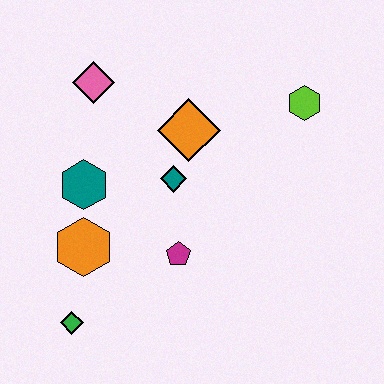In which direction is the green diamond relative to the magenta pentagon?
The green diamond is to the left of the magenta pentagon.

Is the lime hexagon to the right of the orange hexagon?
Yes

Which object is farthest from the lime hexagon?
The green diamond is farthest from the lime hexagon.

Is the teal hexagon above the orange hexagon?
Yes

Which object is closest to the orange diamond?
The teal diamond is closest to the orange diamond.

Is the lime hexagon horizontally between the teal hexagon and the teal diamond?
No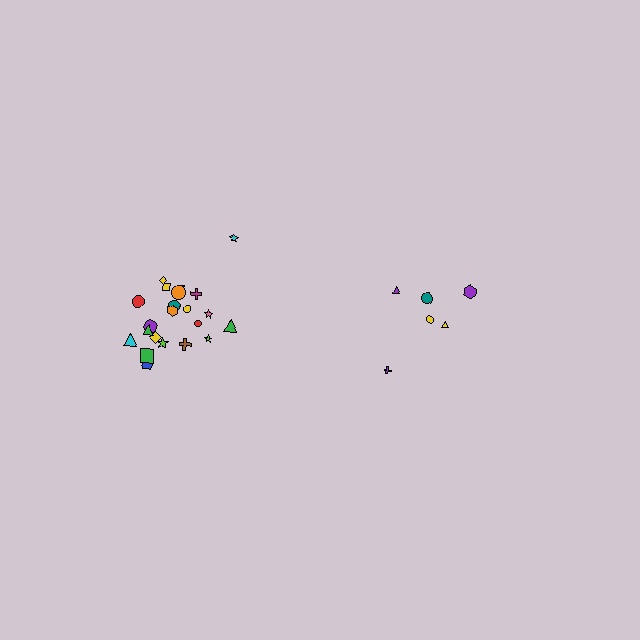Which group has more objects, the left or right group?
The left group.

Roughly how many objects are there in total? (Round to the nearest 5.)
Roughly 30 objects in total.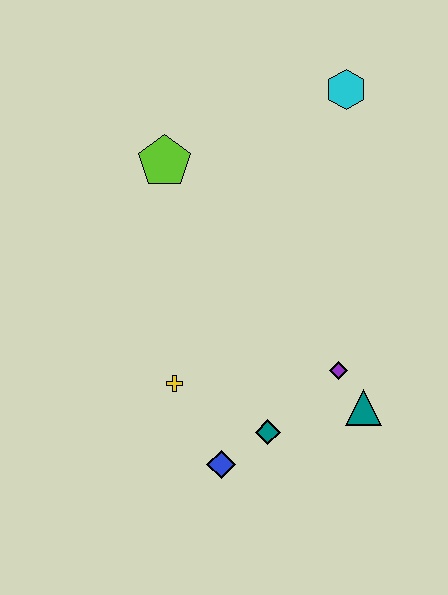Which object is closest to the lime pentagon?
The cyan hexagon is closest to the lime pentagon.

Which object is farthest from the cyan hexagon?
The blue diamond is farthest from the cyan hexagon.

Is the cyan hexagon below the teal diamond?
No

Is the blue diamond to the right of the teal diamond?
No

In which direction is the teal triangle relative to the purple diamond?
The teal triangle is below the purple diamond.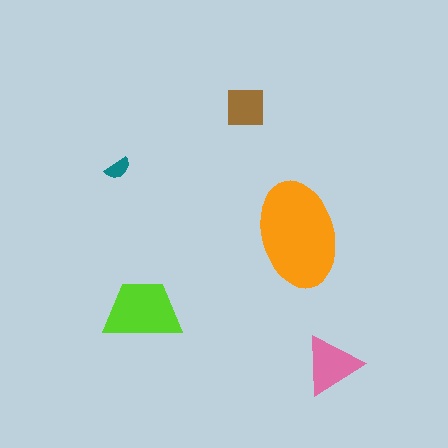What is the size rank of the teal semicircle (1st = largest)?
5th.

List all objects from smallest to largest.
The teal semicircle, the brown square, the pink triangle, the lime trapezoid, the orange ellipse.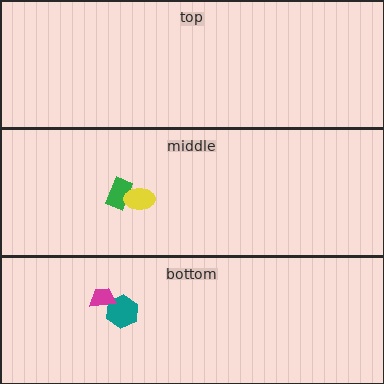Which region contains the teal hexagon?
The bottom region.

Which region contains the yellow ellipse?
The middle region.